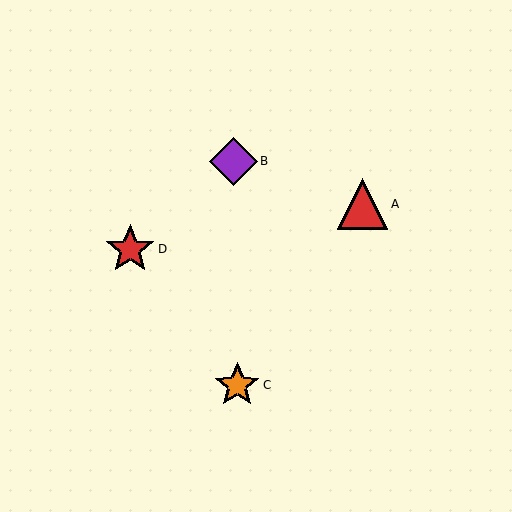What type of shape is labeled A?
Shape A is a red triangle.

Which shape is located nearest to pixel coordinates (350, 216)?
The red triangle (labeled A) at (362, 204) is nearest to that location.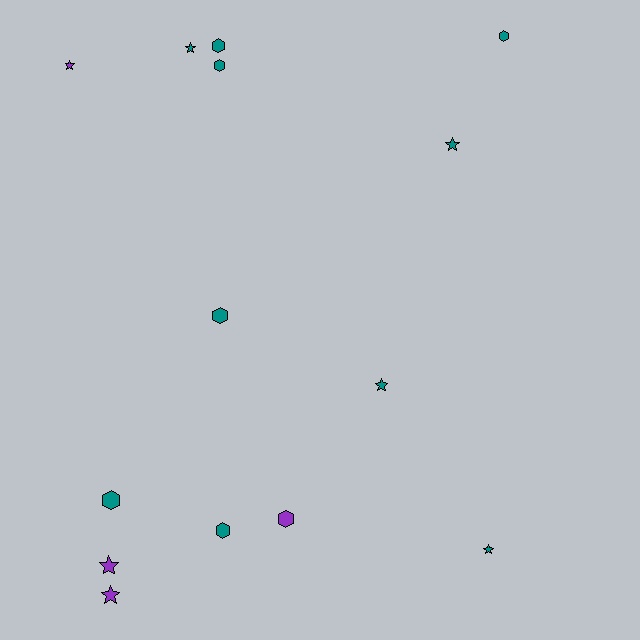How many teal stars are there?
There are 4 teal stars.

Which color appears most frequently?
Teal, with 10 objects.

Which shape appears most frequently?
Hexagon, with 7 objects.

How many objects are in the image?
There are 14 objects.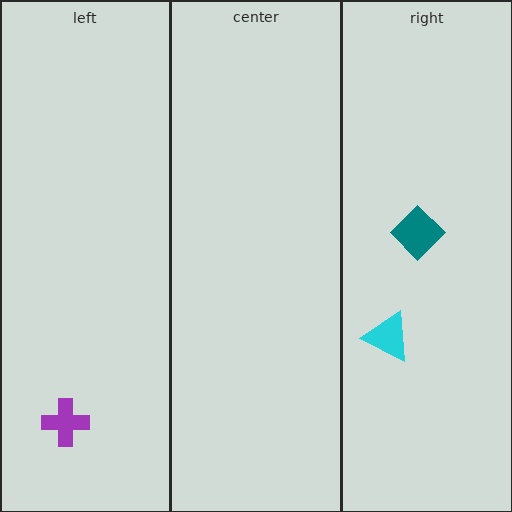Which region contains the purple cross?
The left region.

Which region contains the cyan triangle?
The right region.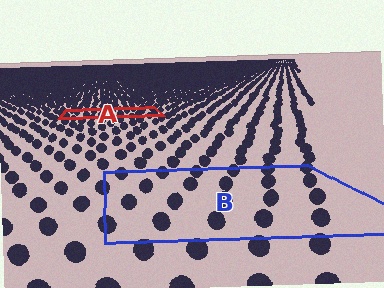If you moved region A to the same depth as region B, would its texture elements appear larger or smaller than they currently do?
They would appear larger. At a closer depth, the same texture elements are projected at a bigger on-screen size.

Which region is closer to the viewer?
Region B is closer. The texture elements there are larger and more spread out.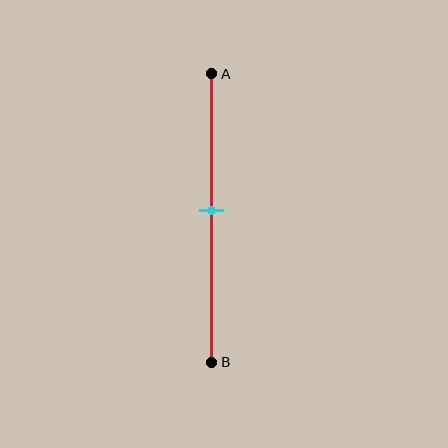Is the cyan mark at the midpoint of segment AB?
Yes, the mark is approximately at the midpoint.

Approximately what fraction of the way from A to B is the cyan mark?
The cyan mark is approximately 45% of the way from A to B.